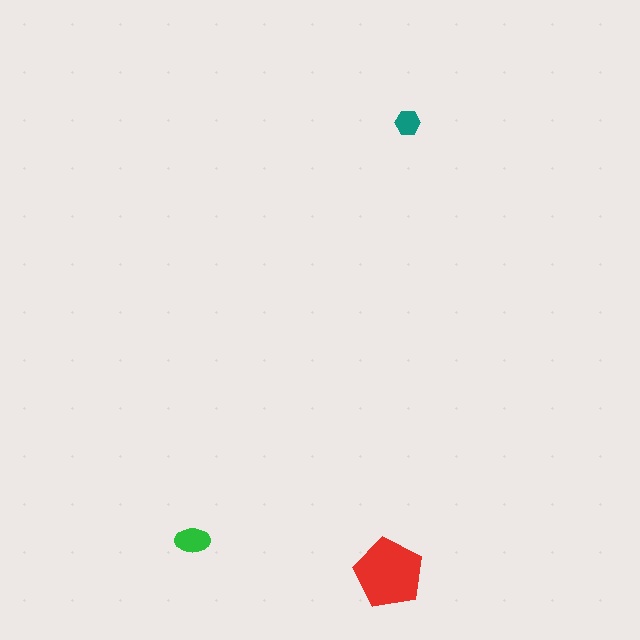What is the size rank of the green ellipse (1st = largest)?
2nd.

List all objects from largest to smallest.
The red pentagon, the green ellipse, the teal hexagon.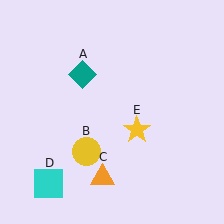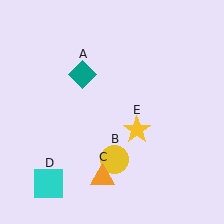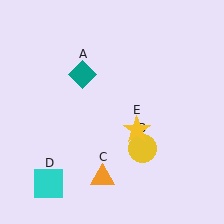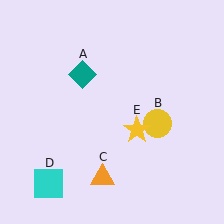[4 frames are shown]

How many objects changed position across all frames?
1 object changed position: yellow circle (object B).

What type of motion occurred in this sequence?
The yellow circle (object B) rotated counterclockwise around the center of the scene.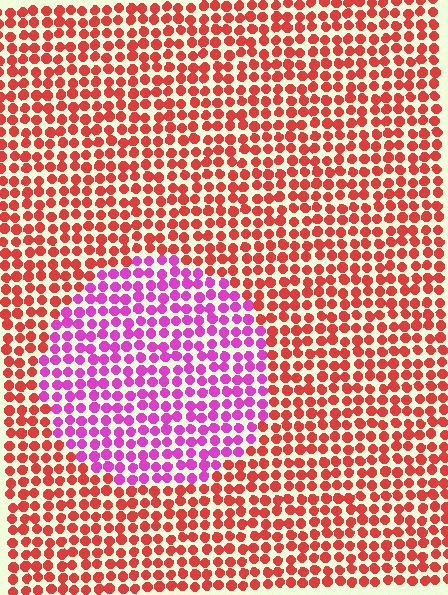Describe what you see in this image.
The image is filled with small red elements in a uniform arrangement. A circle-shaped region is visible where the elements are tinted to a slightly different hue, forming a subtle color boundary.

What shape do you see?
I see a circle.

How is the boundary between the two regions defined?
The boundary is defined purely by a slight shift in hue (about 53 degrees). Spacing, size, and orientation are identical on both sides.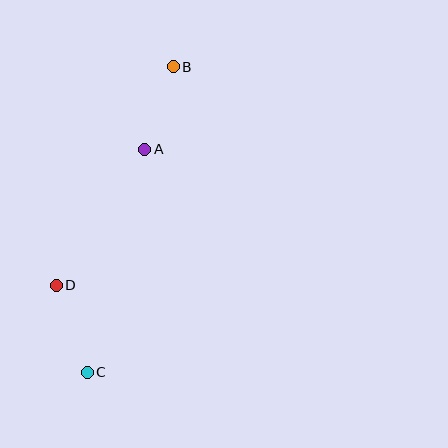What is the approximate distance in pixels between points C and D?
The distance between C and D is approximately 92 pixels.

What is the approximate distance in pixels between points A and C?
The distance between A and C is approximately 230 pixels.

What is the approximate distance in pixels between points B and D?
The distance between B and D is approximately 248 pixels.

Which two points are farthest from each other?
Points B and C are farthest from each other.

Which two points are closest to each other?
Points A and B are closest to each other.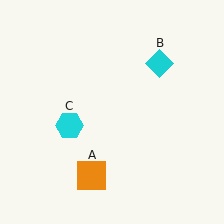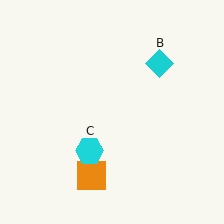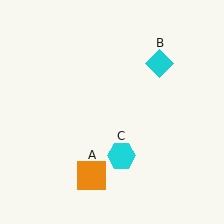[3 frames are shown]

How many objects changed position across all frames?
1 object changed position: cyan hexagon (object C).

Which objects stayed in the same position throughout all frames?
Orange square (object A) and cyan diamond (object B) remained stationary.